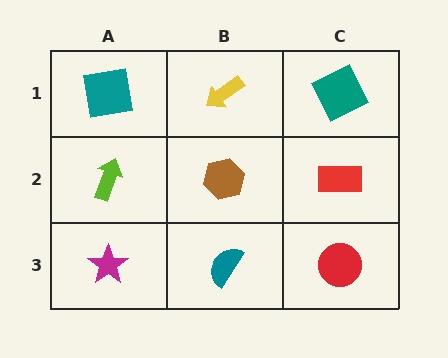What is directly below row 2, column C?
A red circle.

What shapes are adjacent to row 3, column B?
A brown hexagon (row 2, column B), a magenta star (row 3, column A), a red circle (row 3, column C).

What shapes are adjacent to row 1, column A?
A lime arrow (row 2, column A), a yellow arrow (row 1, column B).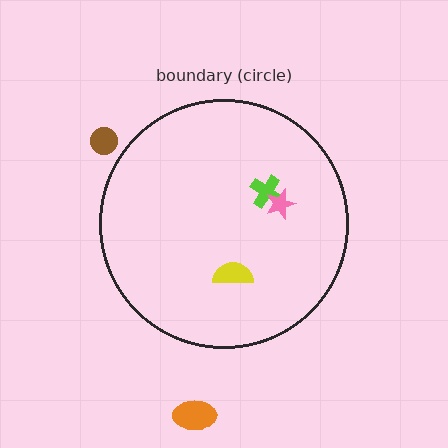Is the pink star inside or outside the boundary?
Inside.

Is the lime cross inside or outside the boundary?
Inside.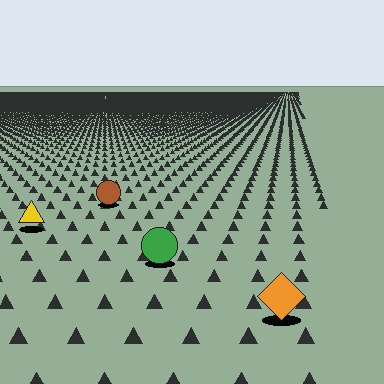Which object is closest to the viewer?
The orange diamond is closest. The texture marks near it are larger and more spread out.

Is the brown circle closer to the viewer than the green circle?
No. The green circle is closer — you can tell from the texture gradient: the ground texture is coarser near it.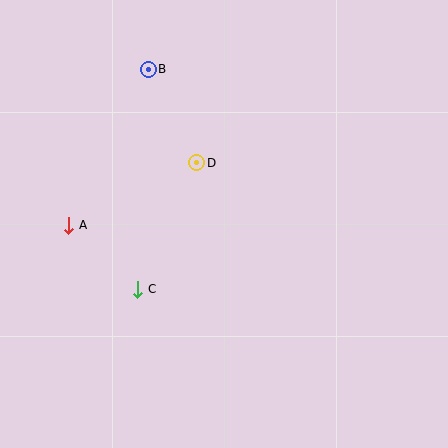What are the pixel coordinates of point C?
Point C is at (138, 289).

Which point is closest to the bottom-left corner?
Point C is closest to the bottom-left corner.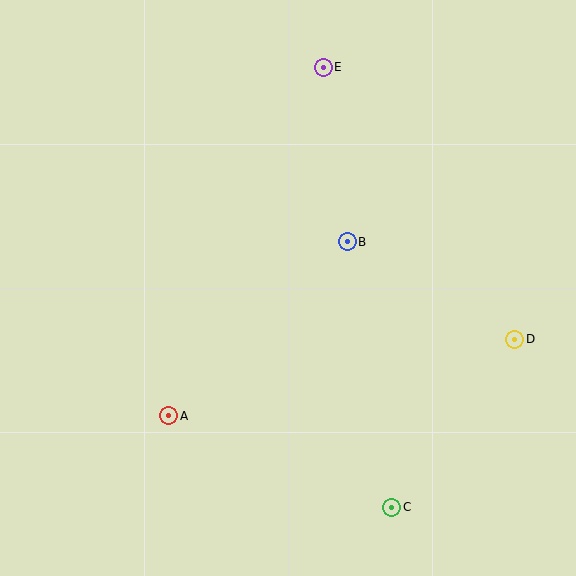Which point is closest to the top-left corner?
Point E is closest to the top-left corner.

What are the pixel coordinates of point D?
Point D is at (515, 339).